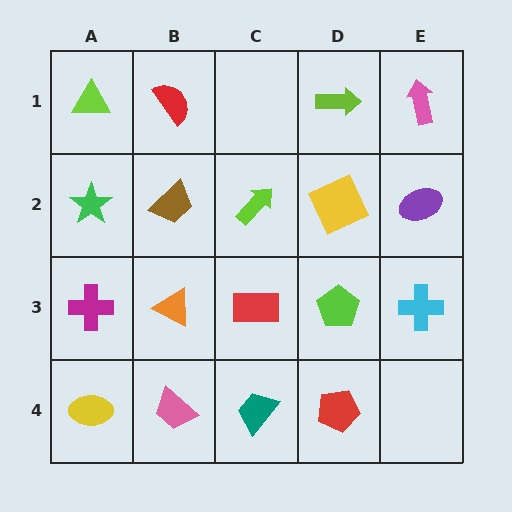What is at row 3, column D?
A lime pentagon.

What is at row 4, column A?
A yellow ellipse.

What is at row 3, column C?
A red rectangle.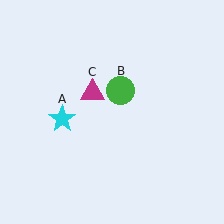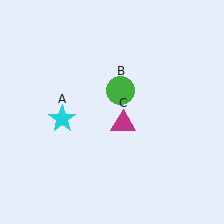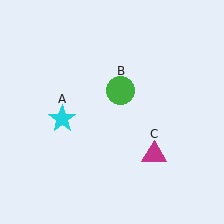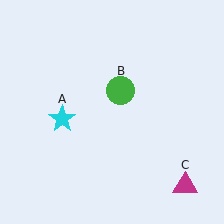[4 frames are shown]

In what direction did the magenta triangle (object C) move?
The magenta triangle (object C) moved down and to the right.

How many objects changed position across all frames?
1 object changed position: magenta triangle (object C).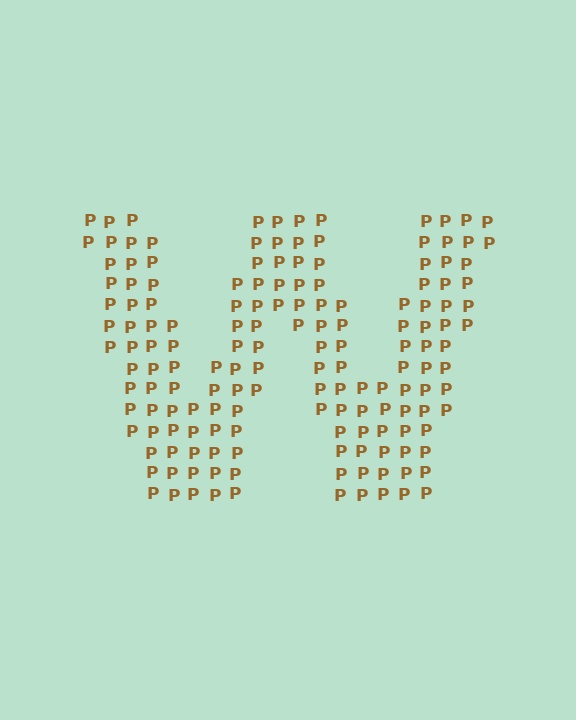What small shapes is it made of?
It is made of small letter P's.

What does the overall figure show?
The overall figure shows the letter W.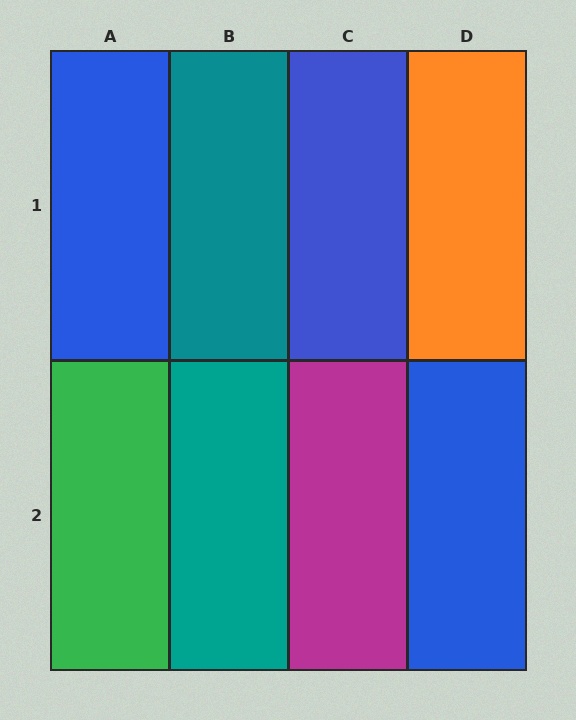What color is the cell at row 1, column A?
Blue.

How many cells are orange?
1 cell is orange.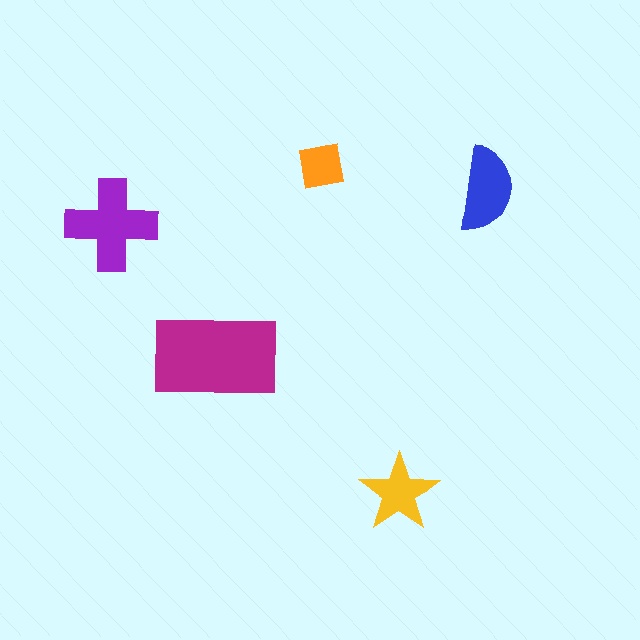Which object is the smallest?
The orange square.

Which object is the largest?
The magenta rectangle.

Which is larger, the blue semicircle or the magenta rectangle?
The magenta rectangle.